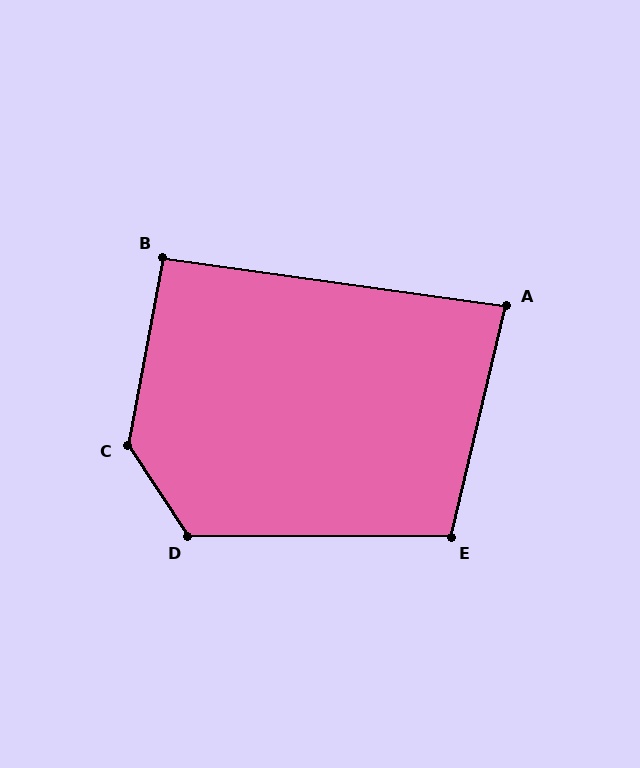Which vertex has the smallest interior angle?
A, at approximately 85 degrees.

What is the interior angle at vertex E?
Approximately 103 degrees (obtuse).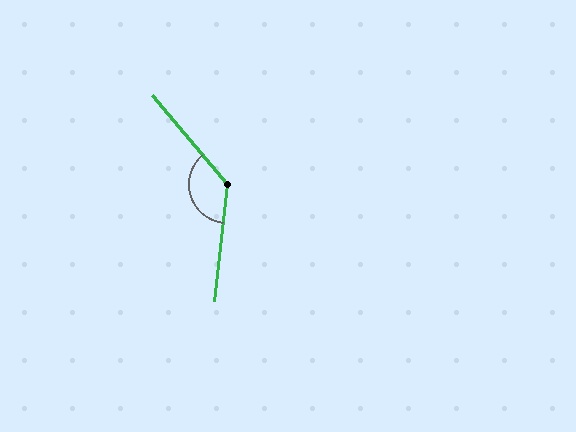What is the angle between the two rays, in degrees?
Approximately 133 degrees.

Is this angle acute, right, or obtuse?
It is obtuse.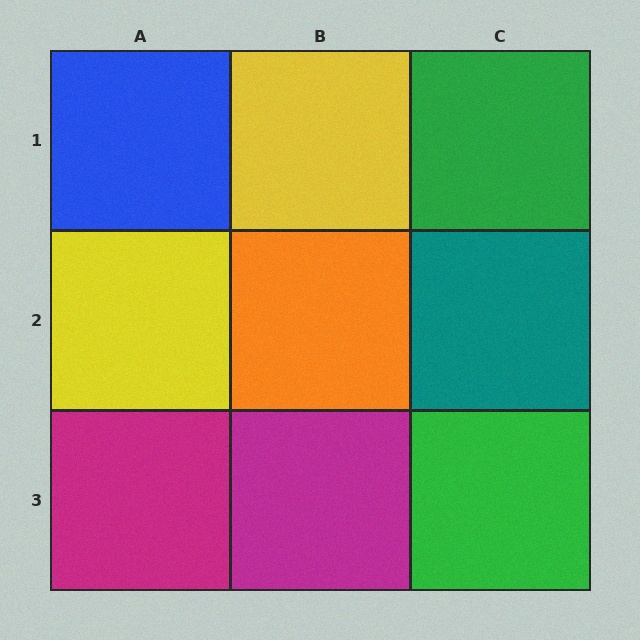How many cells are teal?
1 cell is teal.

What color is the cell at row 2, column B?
Orange.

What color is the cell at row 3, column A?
Magenta.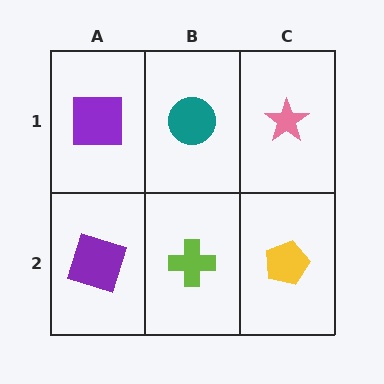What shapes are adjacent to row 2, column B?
A teal circle (row 1, column B), a purple square (row 2, column A), a yellow pentagon (row 2, column C).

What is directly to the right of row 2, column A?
A lime cross.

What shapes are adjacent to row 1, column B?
A lime cross (row 2, column B), a purple square (row 1, column A), a pink star (row 1, column C).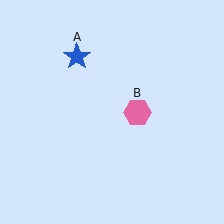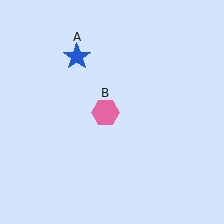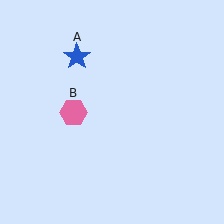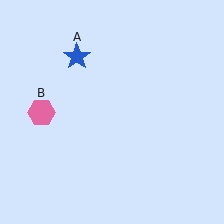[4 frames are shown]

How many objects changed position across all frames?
1 object changed position: pink hexagon (object B).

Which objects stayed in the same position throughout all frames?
Blue star (object A) remained stationary.